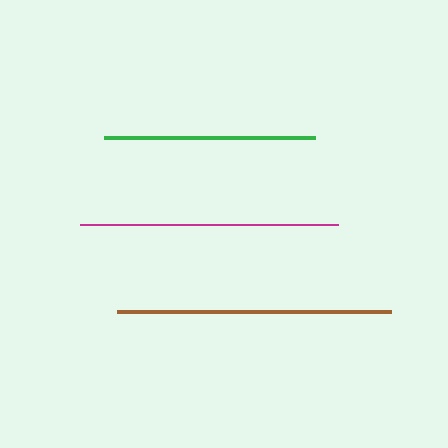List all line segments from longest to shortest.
From longest to shortest: brown, magenta, green.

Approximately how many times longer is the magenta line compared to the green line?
The magenta line is approximately 1.2 times the length of the green line.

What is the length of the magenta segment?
The magenta segment is approximately 258 pixels long.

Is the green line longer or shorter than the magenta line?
The magenta line is longer than the green line.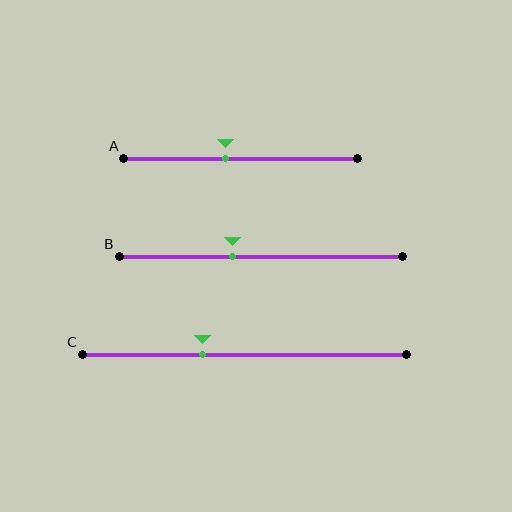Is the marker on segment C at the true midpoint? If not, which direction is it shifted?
No, the marker on segment C is shifted to the left by about 13% of the segment length.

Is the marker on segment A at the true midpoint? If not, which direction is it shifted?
No, the marker on segment A is shifted to the left by about 7% of the segment length.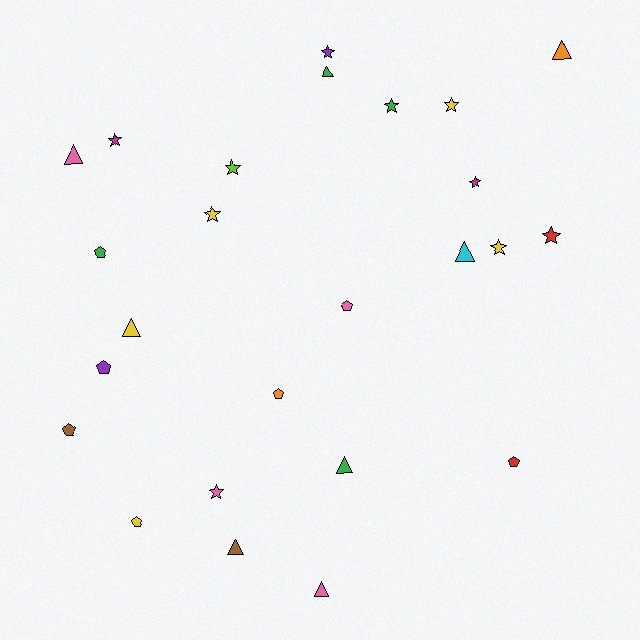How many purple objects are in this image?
There are 2 purple objects.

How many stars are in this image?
There are 10 stars.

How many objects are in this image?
There are 25 objects.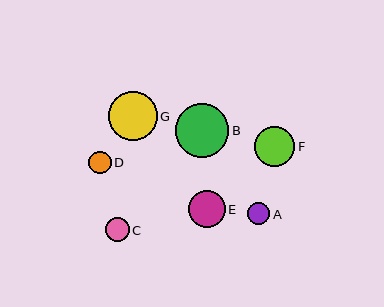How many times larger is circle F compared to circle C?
Circle F is approximately 1.7 times the size of circle C.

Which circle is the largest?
Circle B is the largest with a size of approximately 53 pixels.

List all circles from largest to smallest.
From largest to smallest: B, G, F, E, C, D, A.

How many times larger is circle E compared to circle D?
Circle E is approximately 1.6 times the size of circle D.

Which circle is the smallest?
Circle A is the smallest with a size of approximately 22 pixels.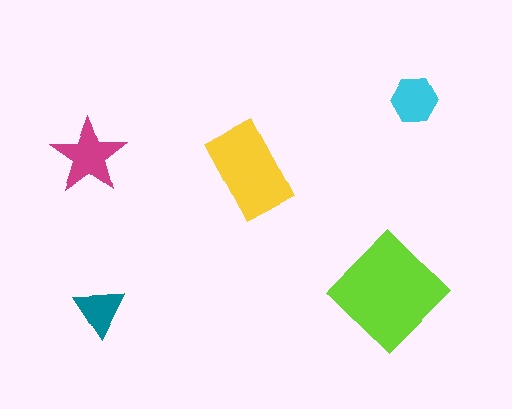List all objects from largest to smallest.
The lime diamond, the yellow rectangle, the magenta star, the cyan hexagon, the teal triangle.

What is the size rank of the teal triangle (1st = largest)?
5th.